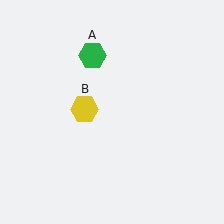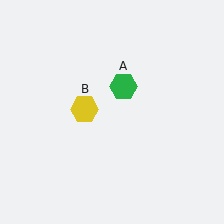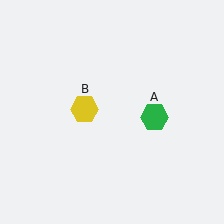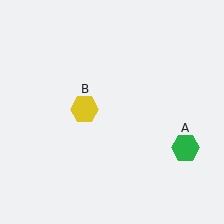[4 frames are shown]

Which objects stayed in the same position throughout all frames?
Yellow hexagon (object B) remained stationary.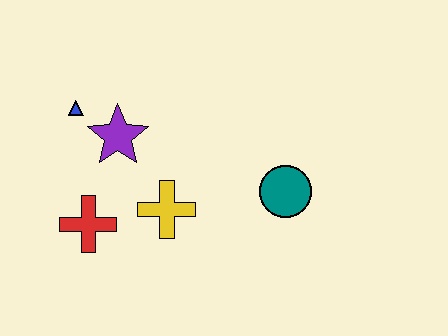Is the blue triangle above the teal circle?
Yes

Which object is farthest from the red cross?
The teal circle is farthest from the red cross.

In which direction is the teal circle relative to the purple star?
The teal circle is to the right of the purple star.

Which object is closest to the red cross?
The yellow cross is closest to the red cross.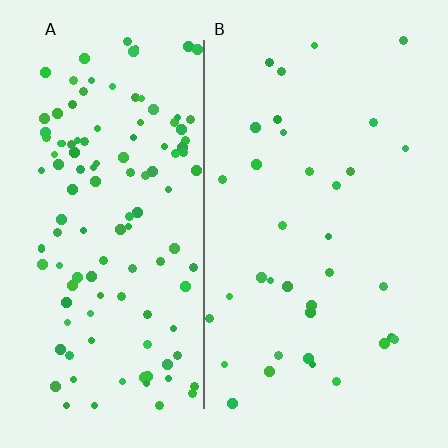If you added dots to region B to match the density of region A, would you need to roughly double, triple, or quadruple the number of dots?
Approximately quadruple.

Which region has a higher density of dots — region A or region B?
A (the left).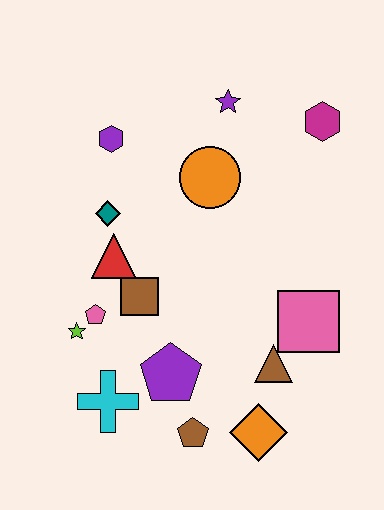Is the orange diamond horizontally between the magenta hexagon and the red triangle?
Yes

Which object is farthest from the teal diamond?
The orange diamond is farthest from the teal diamond.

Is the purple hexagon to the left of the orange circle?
Yes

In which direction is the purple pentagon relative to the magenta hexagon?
The purple pentagon is below the magenta hexagon.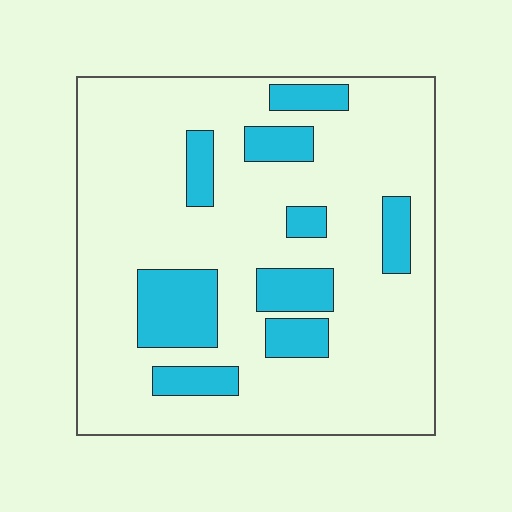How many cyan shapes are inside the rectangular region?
9.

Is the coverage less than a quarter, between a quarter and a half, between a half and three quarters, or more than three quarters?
Less than a quarter.